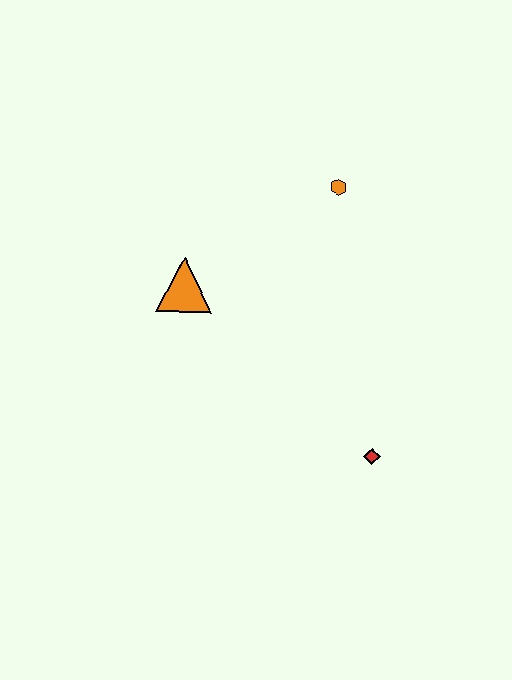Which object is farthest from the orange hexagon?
The red diamond is farthest from the orange hexagon.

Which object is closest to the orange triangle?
The orange hexagon is closest to the orange triangle.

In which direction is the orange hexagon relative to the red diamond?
The orange hexagon is above the red diamond.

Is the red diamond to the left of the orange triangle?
No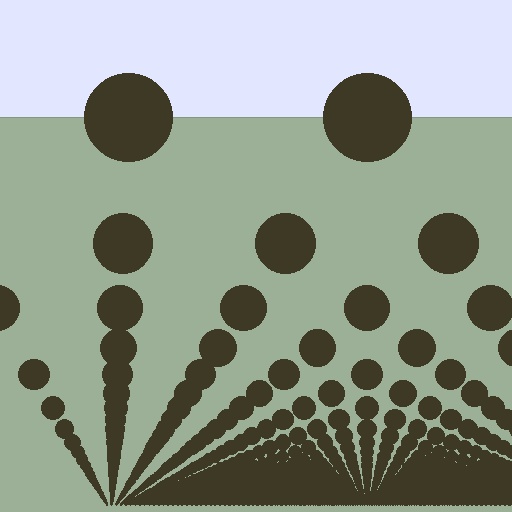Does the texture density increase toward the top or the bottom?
Density increases toward the bottom.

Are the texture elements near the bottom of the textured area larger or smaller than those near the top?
Smaller. The gradient is inverted — elements near the bottom are smaller and denser.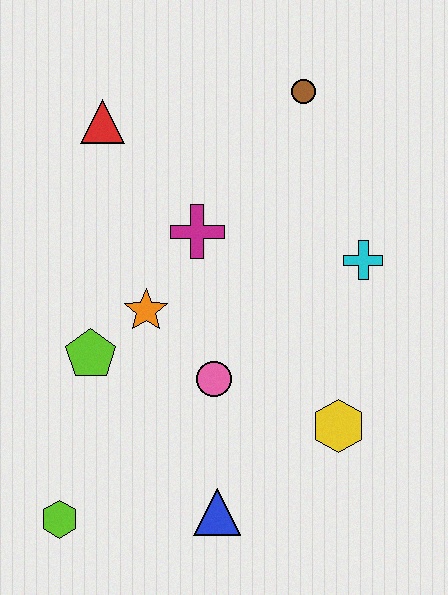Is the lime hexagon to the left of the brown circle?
Yes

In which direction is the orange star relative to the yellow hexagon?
The orange star is to the left of the yellow hexagon.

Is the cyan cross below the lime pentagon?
No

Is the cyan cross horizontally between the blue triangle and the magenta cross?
No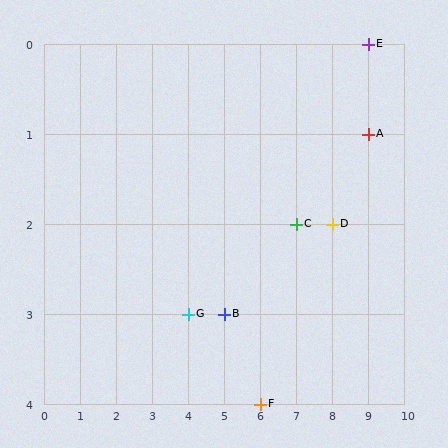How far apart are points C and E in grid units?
Points C and E are 2 columns and 2 rows apart (about 2.8 grid units diagonally).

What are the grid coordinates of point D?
Point D is at grid coordinates (8, 2).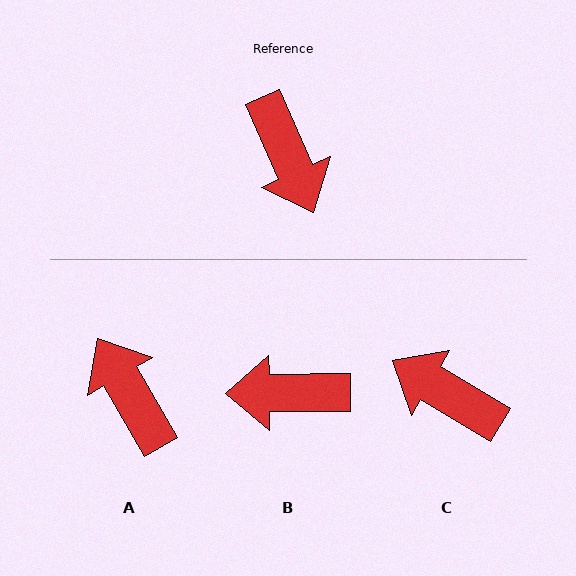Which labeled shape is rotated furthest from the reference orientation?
A, about 173 degrees away.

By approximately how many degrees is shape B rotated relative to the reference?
Approximately 113 degrees clockwise.